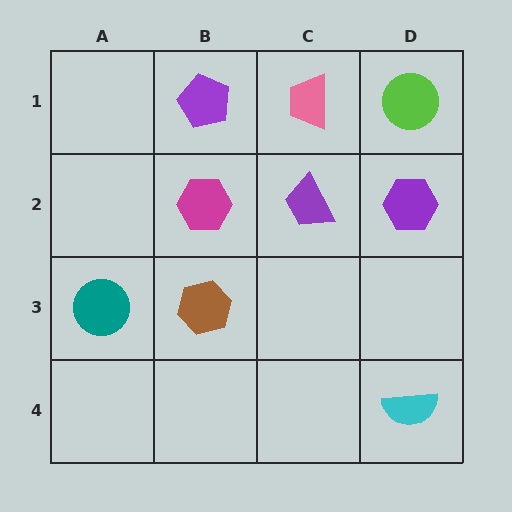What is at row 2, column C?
A purple trapezoid.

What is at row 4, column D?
A cyan semicircle.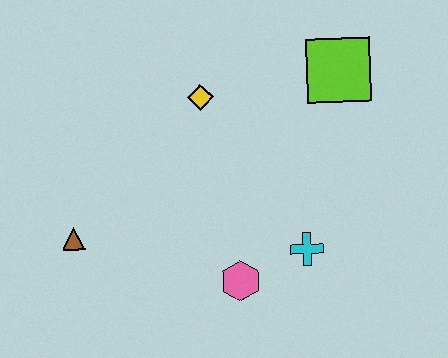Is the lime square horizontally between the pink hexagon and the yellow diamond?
No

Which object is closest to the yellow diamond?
The lime square is closest to the yellow diamond.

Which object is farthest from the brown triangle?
The lime square is farthest from the brown triangle.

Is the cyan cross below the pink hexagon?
No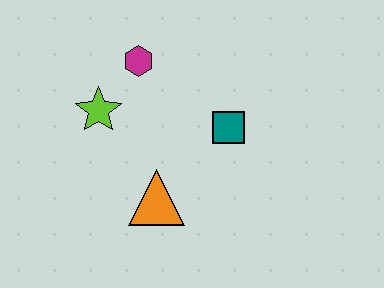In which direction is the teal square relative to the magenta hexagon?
The teal square is to the right of the magenta hexagon.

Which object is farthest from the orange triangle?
The magenta hexagon is farthest from the orange triangle.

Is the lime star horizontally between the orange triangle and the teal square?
No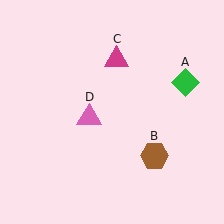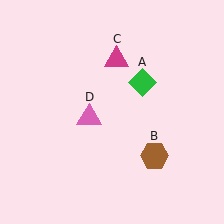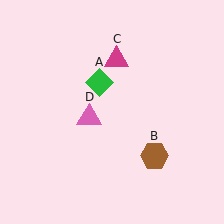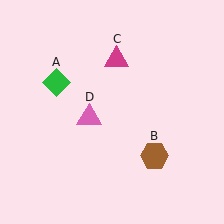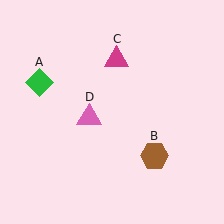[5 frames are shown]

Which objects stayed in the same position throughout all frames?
Brown hexagon (object B) and magenta triangle (object C) and pink triangle (object D) remained stationary.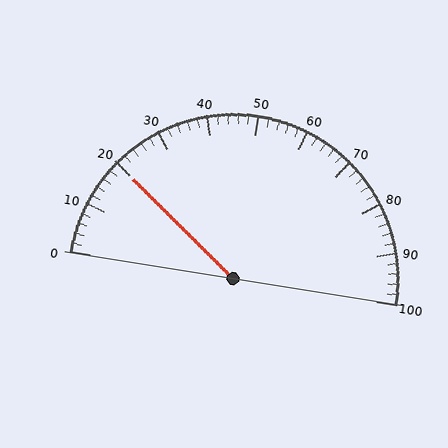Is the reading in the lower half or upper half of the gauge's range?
The reading is in the lower half of the range (0 to 100).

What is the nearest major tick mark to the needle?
The nearest major tick mark is 20.